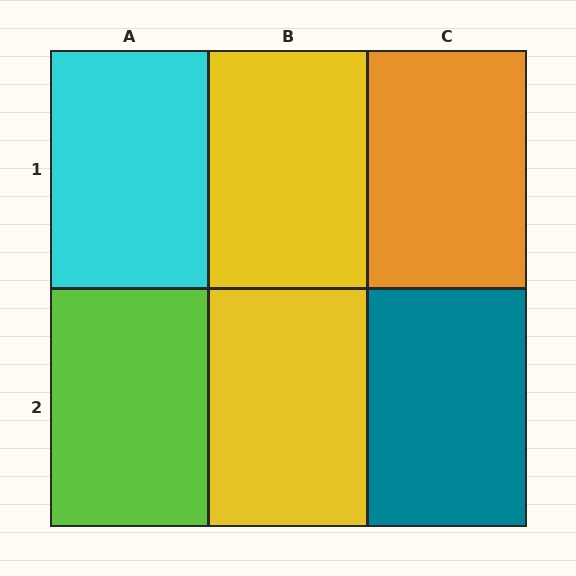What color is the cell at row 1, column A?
Cyan.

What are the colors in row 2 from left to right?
Lime, yellow, teal.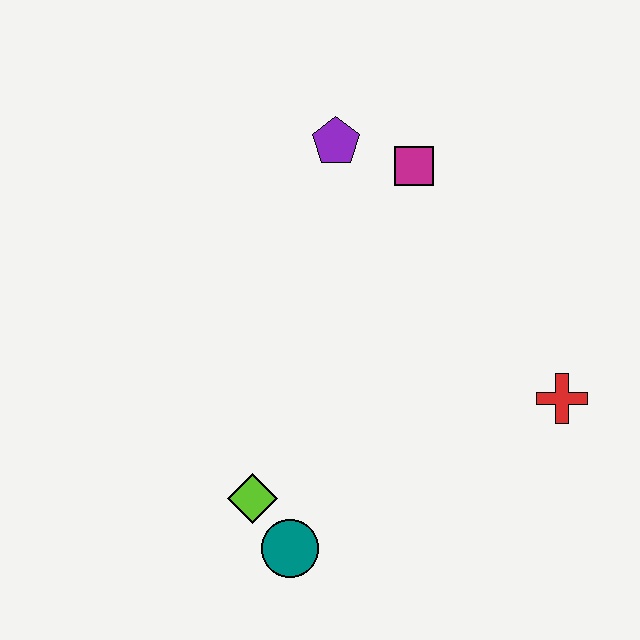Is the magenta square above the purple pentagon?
No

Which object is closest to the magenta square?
The purple pentagon is closest to the magenta square.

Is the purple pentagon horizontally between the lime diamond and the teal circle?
No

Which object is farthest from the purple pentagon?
The teal circle is farthest from the purple pentagon.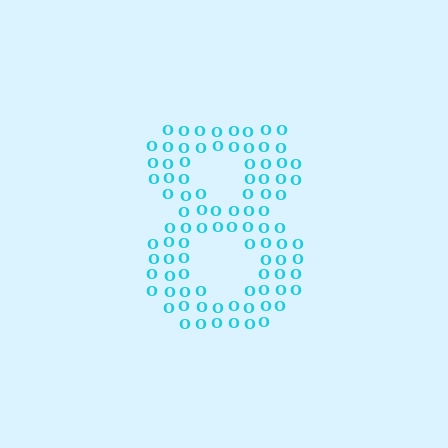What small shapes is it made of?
It is made of small letter O's.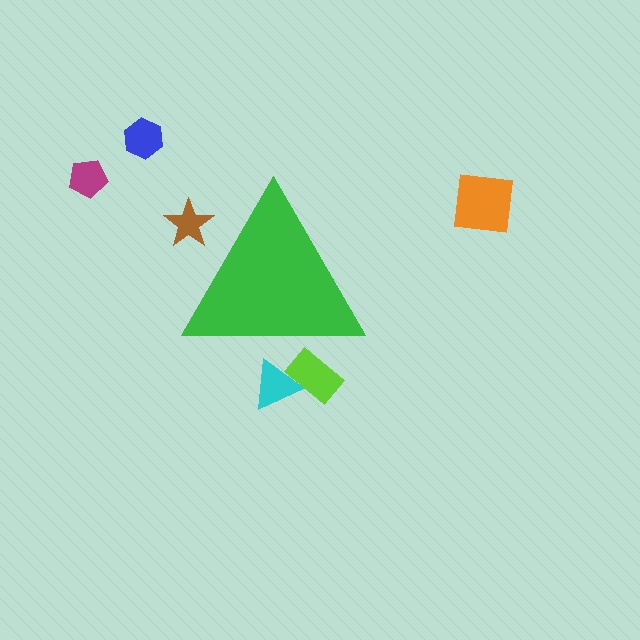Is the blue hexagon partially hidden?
No, the blue hexagon is fully visible.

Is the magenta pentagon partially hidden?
No, the magenta pentagon is fully visible.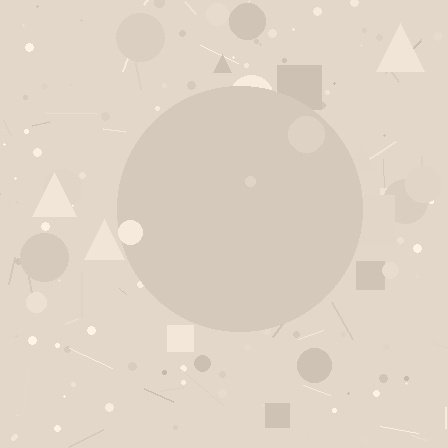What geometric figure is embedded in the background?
A circle is embedded in the background.